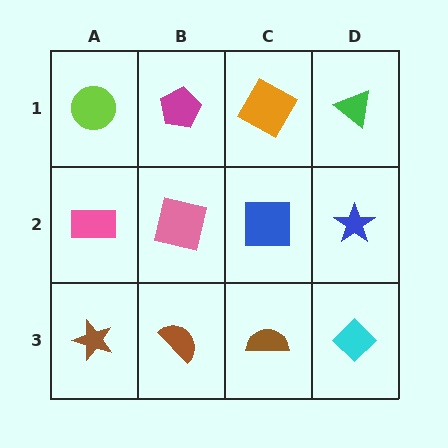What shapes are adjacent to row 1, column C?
A blue square (row 2, column C), a magenta pentagon (row 1, column B), a green triangle (row 1, column D).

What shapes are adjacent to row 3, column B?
A pink square (row 2, column B), a brown star (row 3, column A), a brown semicircle (row 3, column C).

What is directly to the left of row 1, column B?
A lime circle.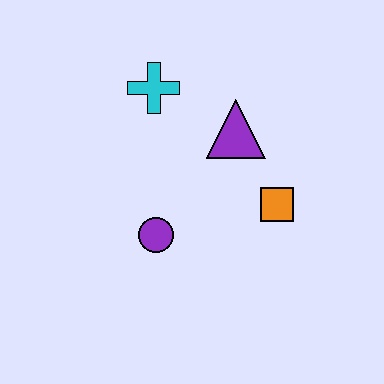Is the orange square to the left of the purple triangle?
No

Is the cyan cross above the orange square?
Yes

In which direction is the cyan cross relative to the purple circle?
The cyan cross is above the purple circle.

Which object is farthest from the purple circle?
The cyan cross is farthest from the purple circle.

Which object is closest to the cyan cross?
The purple triangle is closest to the cyan cross.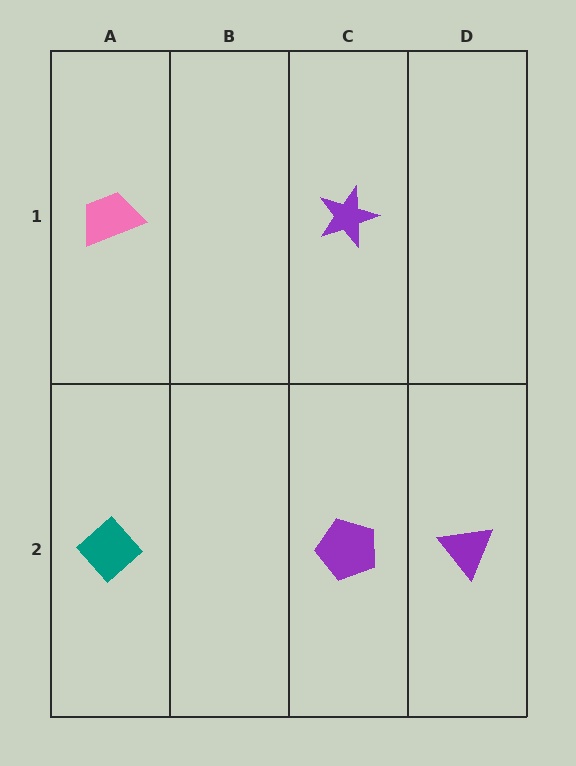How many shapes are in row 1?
2 shapes.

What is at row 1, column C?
A purple star.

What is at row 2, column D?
A purple triangle.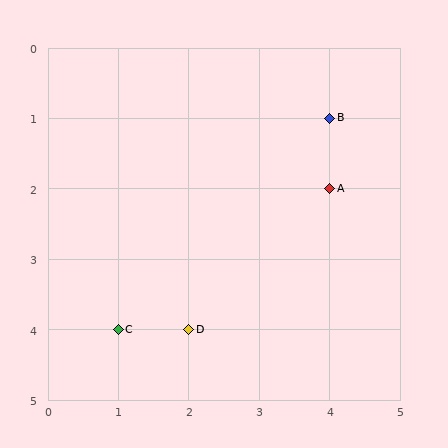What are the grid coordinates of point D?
Point D is at grid coordinates (2, 4).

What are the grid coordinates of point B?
Point B is at grid coordinates (4, 1).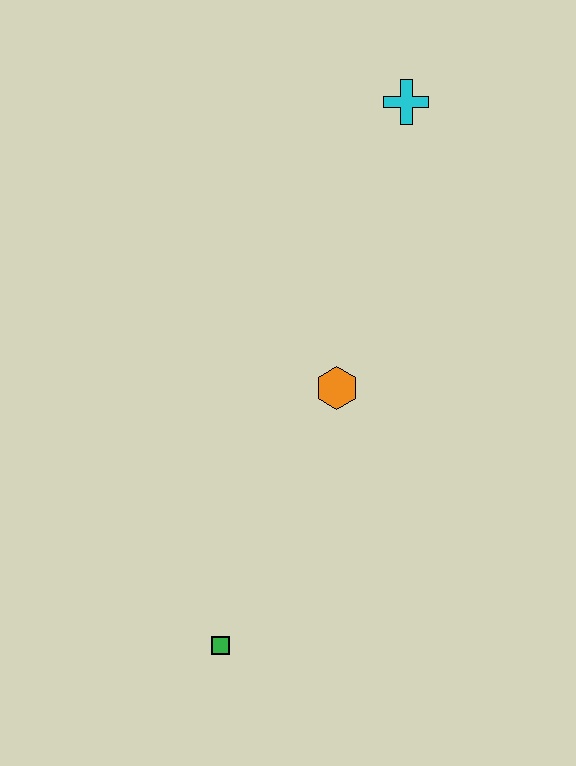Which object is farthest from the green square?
The cyan cross is farthest from the green square.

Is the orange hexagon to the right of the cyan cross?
No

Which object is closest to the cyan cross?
The orange hexagon is closest to the cyan cross.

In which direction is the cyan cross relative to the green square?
The cyan cross is above the green square.